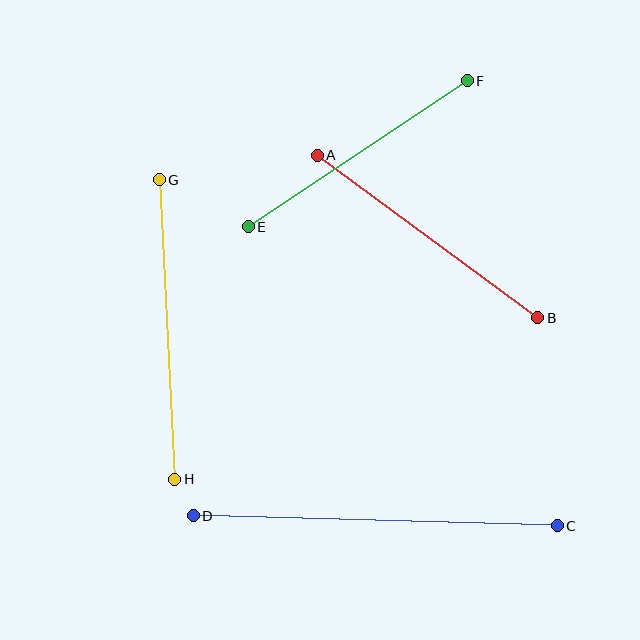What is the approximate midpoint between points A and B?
The midpoint is at approximately (428, 236) pixels.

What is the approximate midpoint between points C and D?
The midpoint is at approximately (375, 521) pixels.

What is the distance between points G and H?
The distance is approximately 300 pixels.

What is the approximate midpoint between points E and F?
The midpoint is at approximately (358, 154) pixels.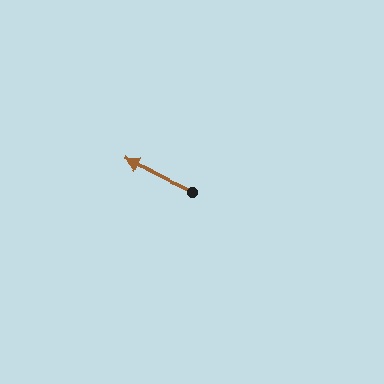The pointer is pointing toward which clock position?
Roughly 10 o'clock.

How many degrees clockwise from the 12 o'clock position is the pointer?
Approximately 296 degrees.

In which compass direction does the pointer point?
Northwest.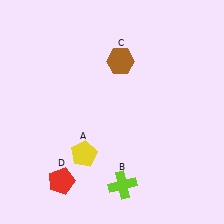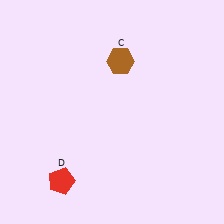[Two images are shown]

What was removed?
The lime cross (B), the yellow pentagon (A) were removed in Image 2.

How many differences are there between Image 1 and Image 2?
There are 2 differences between the two images.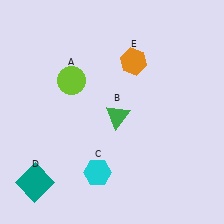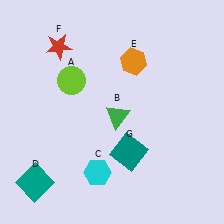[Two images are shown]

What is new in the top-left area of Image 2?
A red star (F) was added in the top-left area of Image 2.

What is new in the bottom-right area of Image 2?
A teal square (G) was added in the bottom-right area of Image 2.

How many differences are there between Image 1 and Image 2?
There are 2 differences between the two images.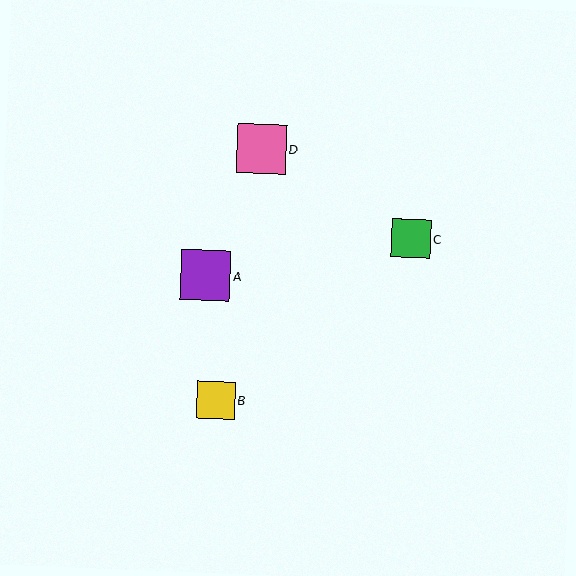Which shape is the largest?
The purple square (labeled A) is the largest.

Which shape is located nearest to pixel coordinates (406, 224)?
The green square (labeled C) at (411, 239) is nearest to that location.